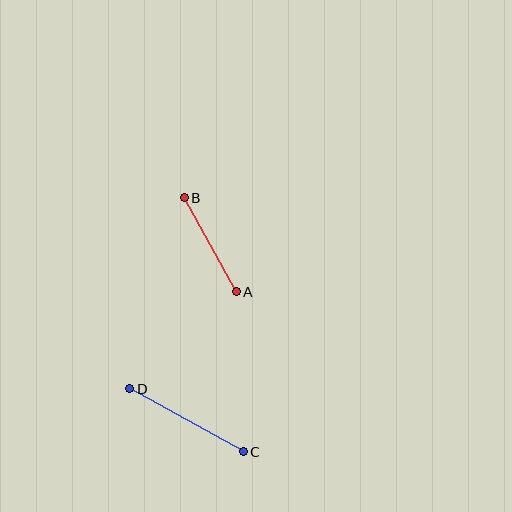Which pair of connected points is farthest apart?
Points C and D are farthest apart.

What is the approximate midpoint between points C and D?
The midpoint is at approximately (186, 420) pixels.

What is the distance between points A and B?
The distance is approximately 107 pixels.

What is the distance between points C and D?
The distance is approximately 130 pixels.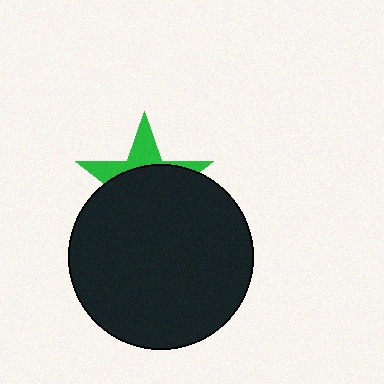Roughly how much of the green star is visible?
A small part of it is visible (roughly 32%).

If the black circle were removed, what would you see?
You would see the complete green star.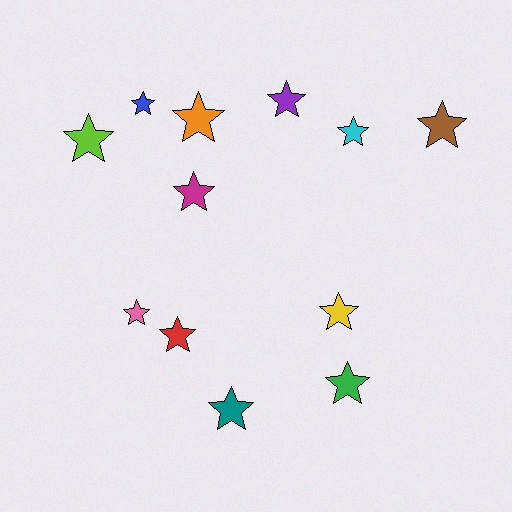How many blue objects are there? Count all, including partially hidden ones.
There is 1 blue object.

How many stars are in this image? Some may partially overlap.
There are 12 stars.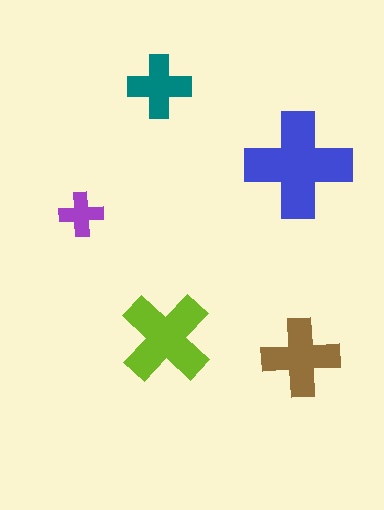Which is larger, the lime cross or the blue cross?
The blue one.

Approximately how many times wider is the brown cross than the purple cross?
About 2 times wider.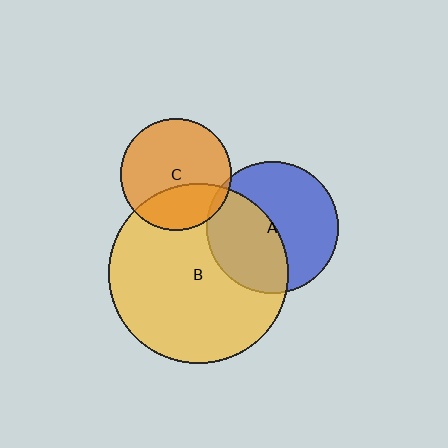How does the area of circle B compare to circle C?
Approximately 2.6 times.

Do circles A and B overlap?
Yes.